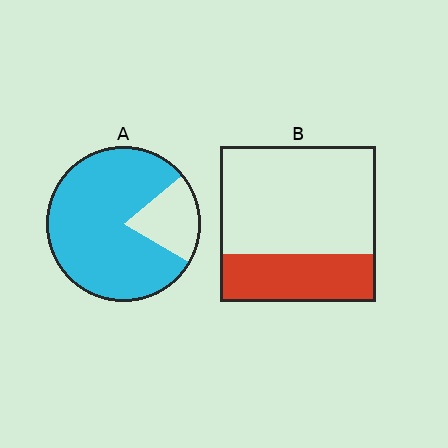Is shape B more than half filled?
No.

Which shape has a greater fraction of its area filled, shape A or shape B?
Shape A.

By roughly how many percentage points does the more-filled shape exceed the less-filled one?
By roughly 50 percentage points (A over B).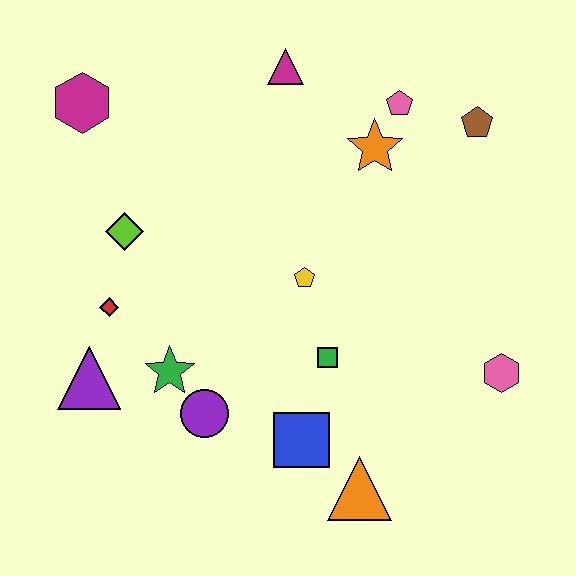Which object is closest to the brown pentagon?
The pink pentagon is closest to the brown pentagon.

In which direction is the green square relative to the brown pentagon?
The green square is below the brown pentagon.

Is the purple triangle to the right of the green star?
No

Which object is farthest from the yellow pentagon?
The magenta hexagon is farthest from the yellow pentagon.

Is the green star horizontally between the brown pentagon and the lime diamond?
Yes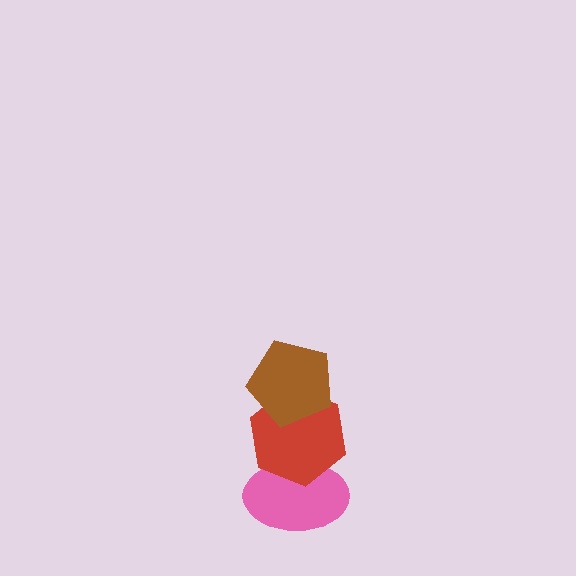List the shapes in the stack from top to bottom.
From top to bottom: the brown pentagon, the red hexagon, the pink ellipse.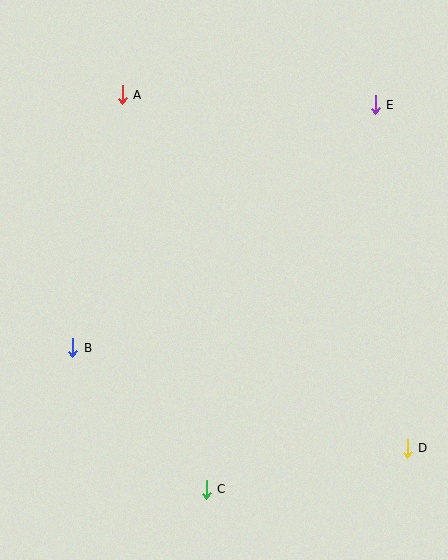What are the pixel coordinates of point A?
Point A is at (122, 95).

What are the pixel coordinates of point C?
Point C is at (206, 489).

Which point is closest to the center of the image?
Point B at (73, 348) is closest to the center.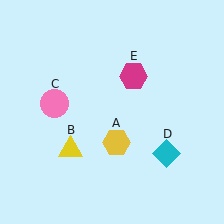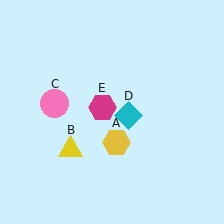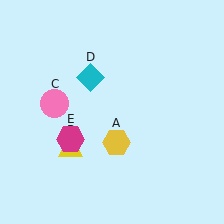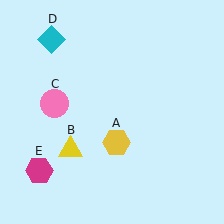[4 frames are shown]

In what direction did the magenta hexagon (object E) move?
The magenta hexagon (object E) moved down and to the left.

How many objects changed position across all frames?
2 objects changed position: cyan diamond (object D), magenta hexagon (object E).